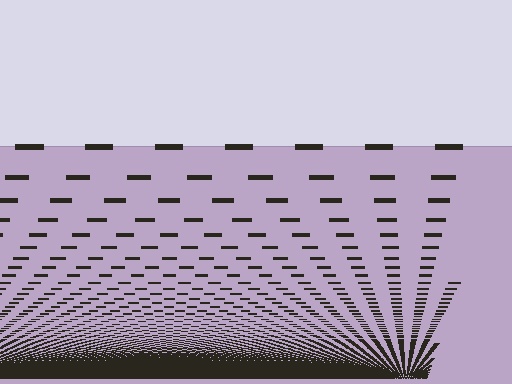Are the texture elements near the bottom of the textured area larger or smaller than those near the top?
Smaller. The gradient is inverted — elements near the bottom are smaller and denser.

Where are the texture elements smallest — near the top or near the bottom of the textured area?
Near the bottom.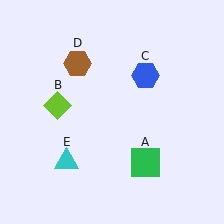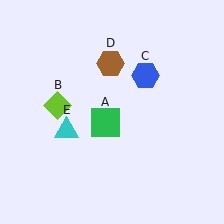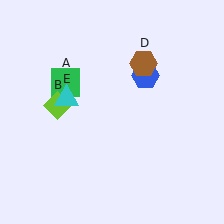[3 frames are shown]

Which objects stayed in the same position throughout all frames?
Lime diamond (object B) and blue hexagon (object C) remained stationary.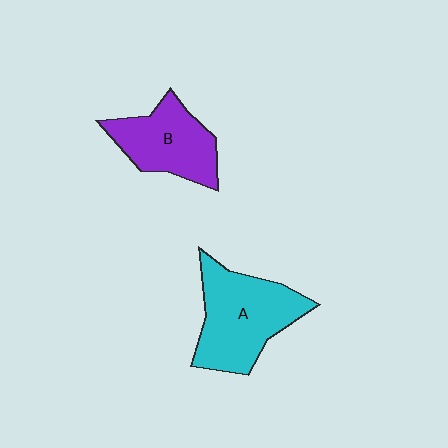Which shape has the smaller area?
Shape B (purple).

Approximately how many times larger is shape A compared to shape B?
Approximately 1.3 times.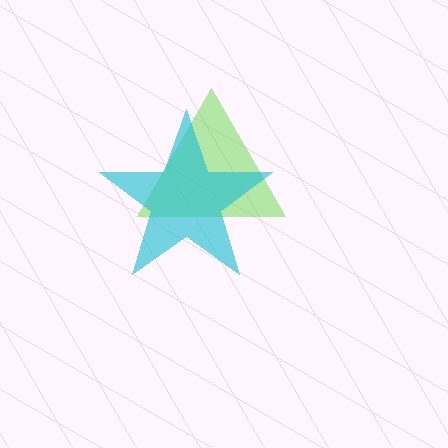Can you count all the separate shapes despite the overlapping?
Yes, there are 2 separate shapes.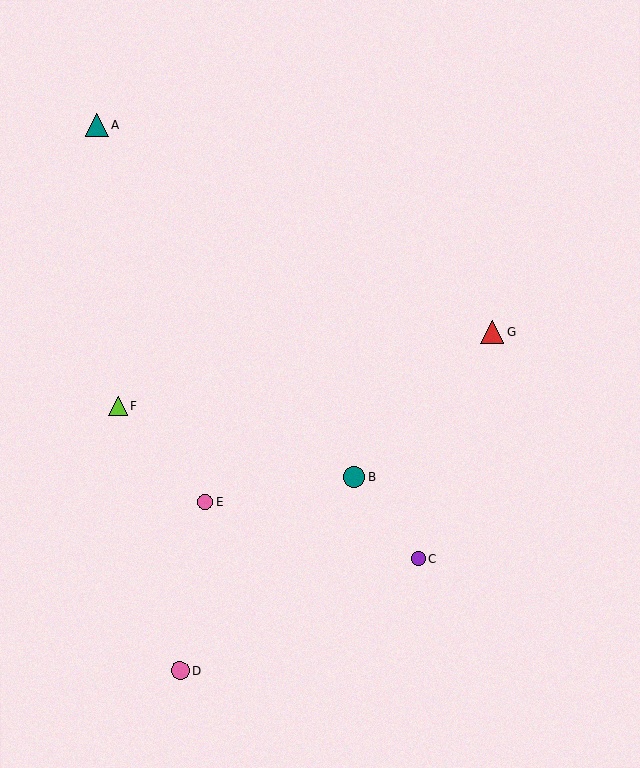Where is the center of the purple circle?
The center of the purple circle is at (419, 558).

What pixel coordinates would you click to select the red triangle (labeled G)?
Click at (492, 332) to select the red triangle G.